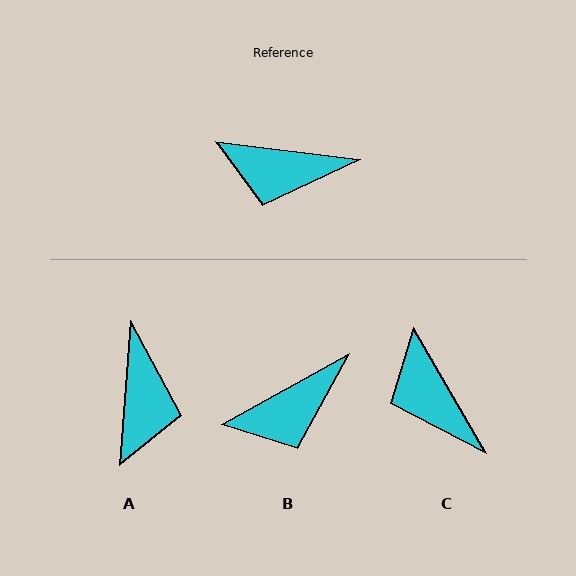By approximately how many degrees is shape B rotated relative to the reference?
Approximately 36 degrees counter-clockwise.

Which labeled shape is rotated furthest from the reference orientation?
A, about 93 degrees away.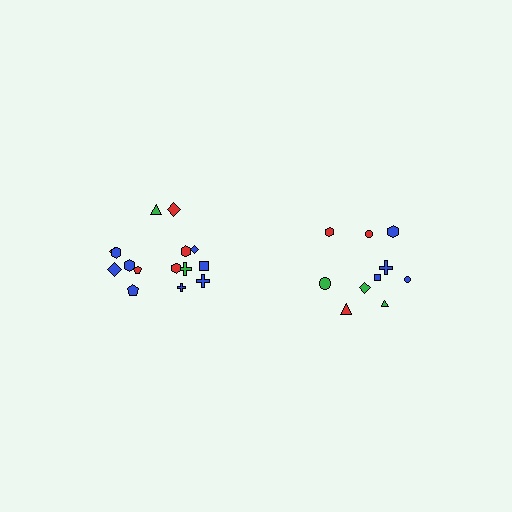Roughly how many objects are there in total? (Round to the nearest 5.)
Roughly 25 objects in total.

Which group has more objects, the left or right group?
The left group.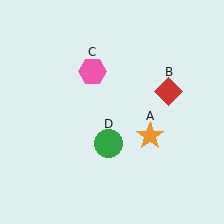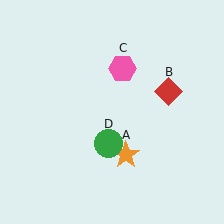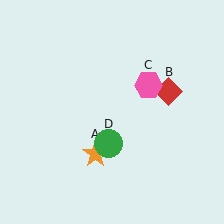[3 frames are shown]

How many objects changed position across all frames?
2 objects changed position: orange star (object A), pink hexagon (object C).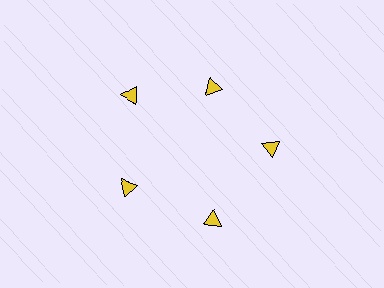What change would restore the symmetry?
The symmetry would be restored by moving it outward, back onto the ring so that all 5 triangles sit at equal angles and equal distance from the center.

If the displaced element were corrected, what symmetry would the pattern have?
It would have 5-fold rotational symmetry — the pattern would map onto itself every 72 degrees.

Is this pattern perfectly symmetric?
No. The 5 yellow triangles are arranged in a ring, but one element near the 1 o'clock position is pulled inward toward the center, breaking the 5-fold rotational symmetry.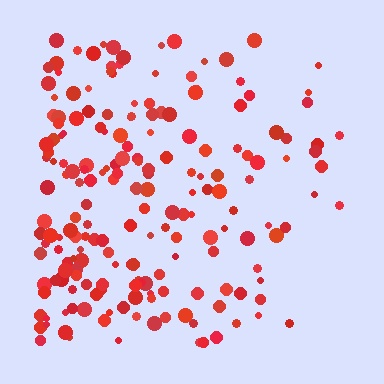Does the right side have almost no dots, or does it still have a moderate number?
Still a moderate number, just noticeably fewer than the left.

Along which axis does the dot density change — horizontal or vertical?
Horizontal.